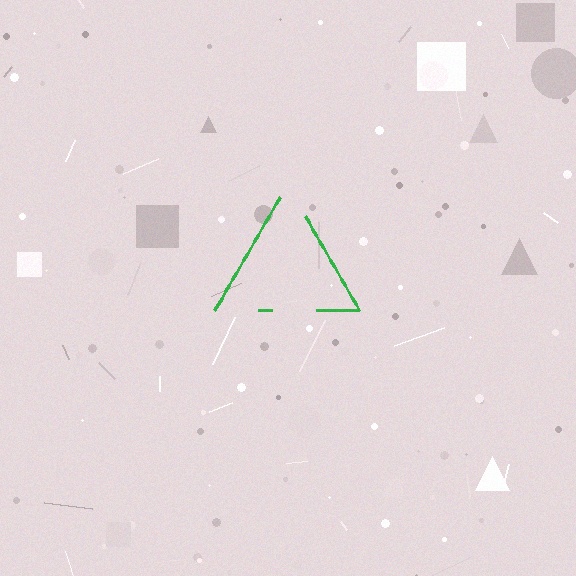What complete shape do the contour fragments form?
The contour fragments form a triangle.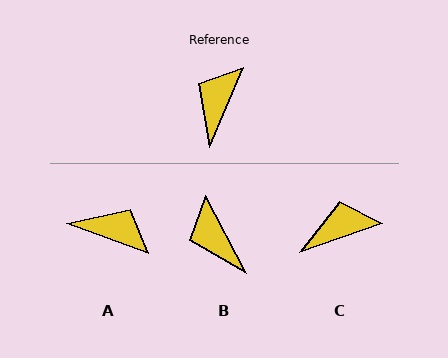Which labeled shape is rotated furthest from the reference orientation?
A, about 87 degrees away.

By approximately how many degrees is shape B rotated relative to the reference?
Approximately 51 degrees counter-clockwise.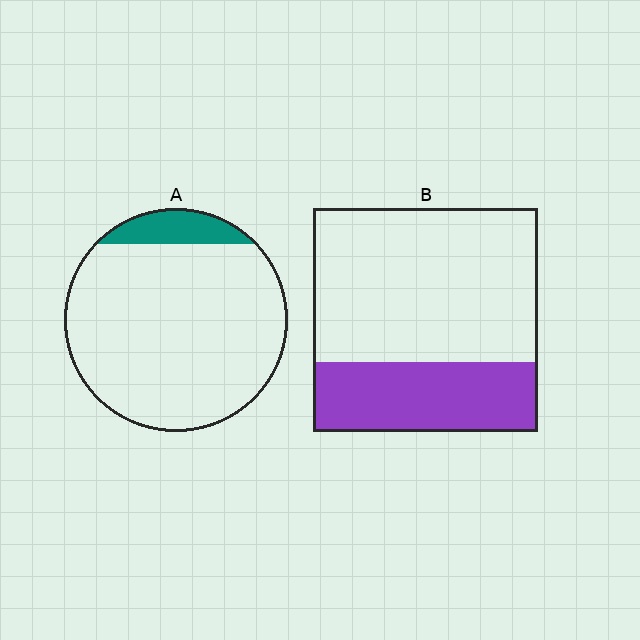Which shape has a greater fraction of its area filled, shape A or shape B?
Shape B.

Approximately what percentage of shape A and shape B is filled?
A is approximately 10% and B is approximately 30%.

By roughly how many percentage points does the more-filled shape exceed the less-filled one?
By roughly 20 percentage points (B over A).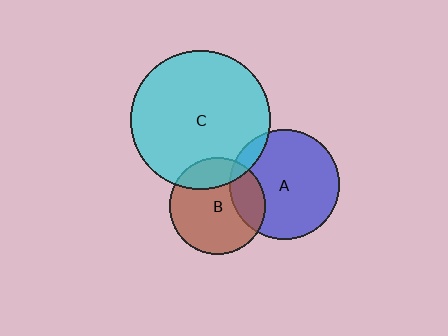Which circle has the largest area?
Circle C (cyan).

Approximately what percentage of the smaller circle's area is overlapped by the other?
Approximately 25%.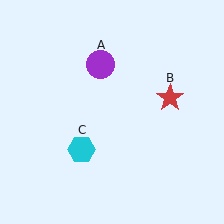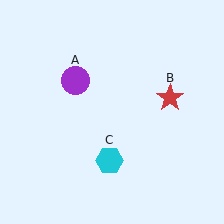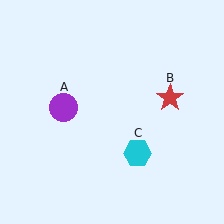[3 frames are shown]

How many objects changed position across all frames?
2 objects changed position: purple circle (object A), cyan hexagon (object C).